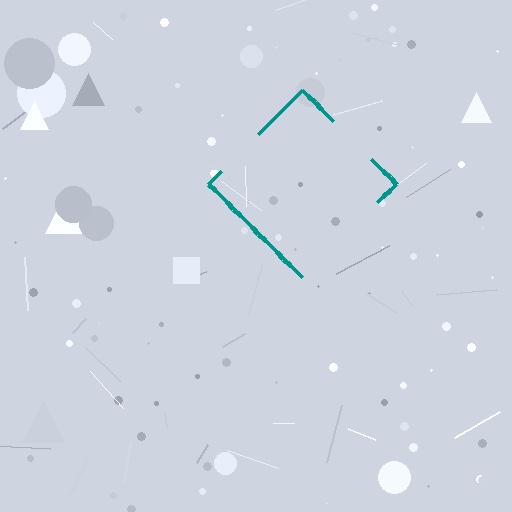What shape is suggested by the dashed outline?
The dashed outline suggests a diamond.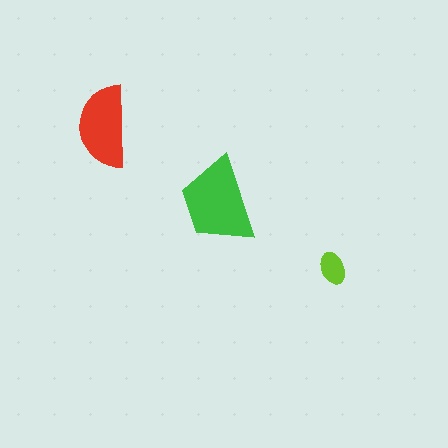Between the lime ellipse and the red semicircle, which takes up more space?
The red semicircle.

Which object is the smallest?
The lime ellipse.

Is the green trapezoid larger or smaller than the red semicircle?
Larger.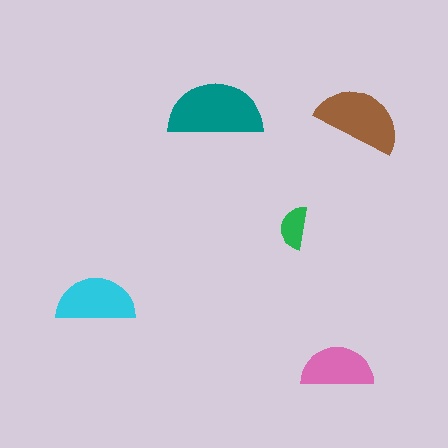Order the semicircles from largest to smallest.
the teal one, the brown one, the cyan one, the pink one, the green one.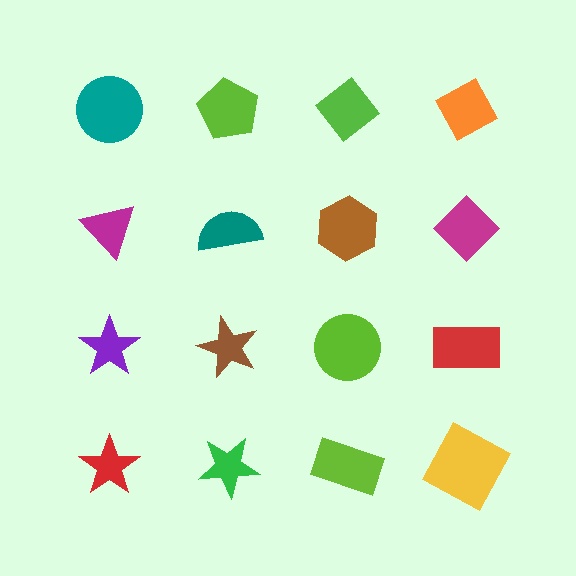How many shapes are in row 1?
4 shapes.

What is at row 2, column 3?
A brown hexagon.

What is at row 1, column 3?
A lime diamond.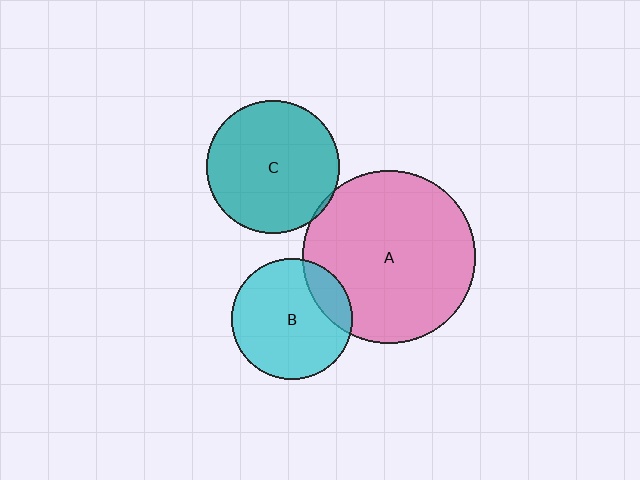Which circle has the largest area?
Circle A (pink).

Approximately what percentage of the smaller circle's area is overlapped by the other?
Approximately 5%.